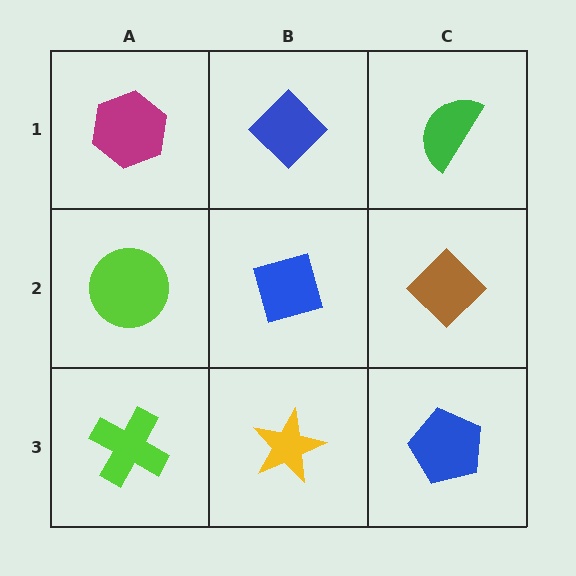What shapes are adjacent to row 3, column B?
A blue diamond (row 2, column B), a lime cross (row 3, column A), a blue pentagon (row 3, column C).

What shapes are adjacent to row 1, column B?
A blue diamond (row 2, column B), a magenta hexagon (row 1, column A), a green semicircle (row 1, column C).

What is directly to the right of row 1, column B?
A green semicircle.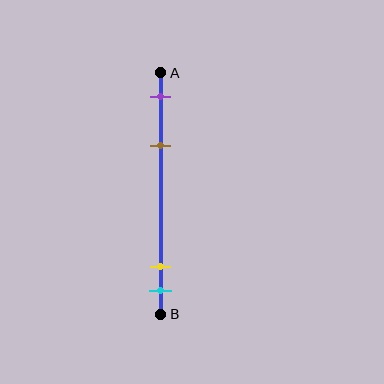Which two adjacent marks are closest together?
The yellow and cyan marks are the closest adjacent pair.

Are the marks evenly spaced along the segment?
No, the marks are not evenly spaced.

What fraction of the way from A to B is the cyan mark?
The cyan mark is approximately 90% (0.9) of the way from A to B.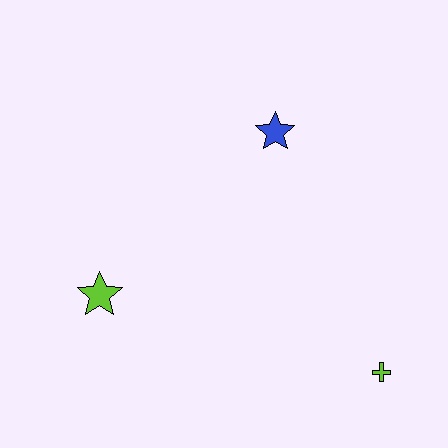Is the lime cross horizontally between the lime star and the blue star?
No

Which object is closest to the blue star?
The lime star is closest to the blue star.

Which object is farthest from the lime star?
The lime cross is farthest from the lime star.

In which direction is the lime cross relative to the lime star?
The lime cross is to the right of the lime star.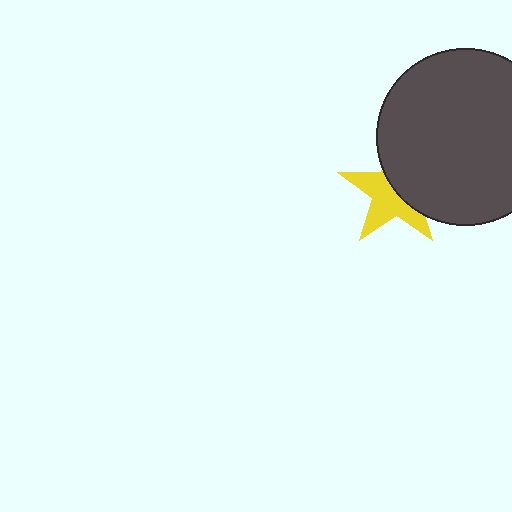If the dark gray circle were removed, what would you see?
You would see the complete yellow star.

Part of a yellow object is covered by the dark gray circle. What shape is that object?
It is a star.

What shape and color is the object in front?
The object in front is a dark gray circle.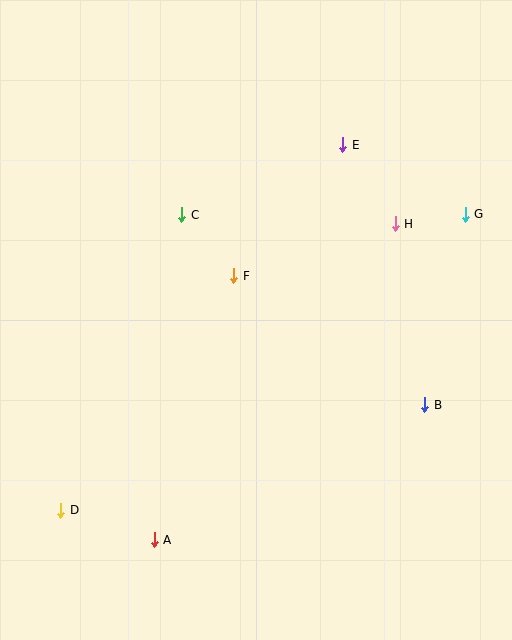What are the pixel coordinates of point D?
Point D is at (61, 510).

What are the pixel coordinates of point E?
Point E is at (343, 145).